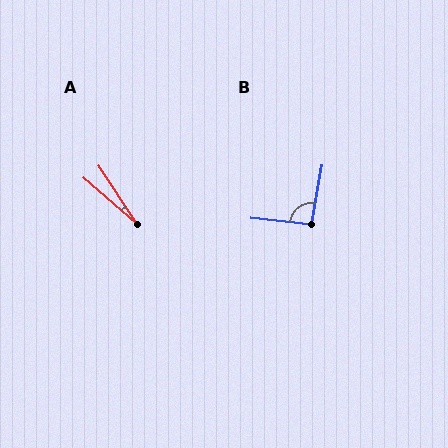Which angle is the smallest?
A, at approximately 16 degrees.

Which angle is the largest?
B, at approximately 94 degrees.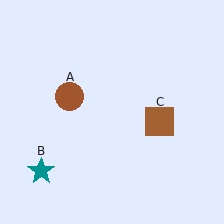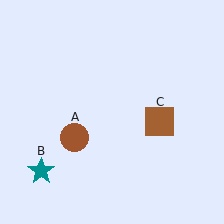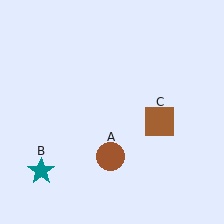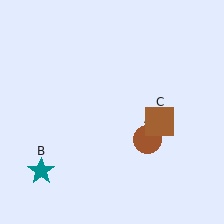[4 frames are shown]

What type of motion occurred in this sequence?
The brown circle (object A) rotated counterclockwise around the center of the scene.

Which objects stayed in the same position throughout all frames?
Teal star (object B) and brown square (object C) remained stationary.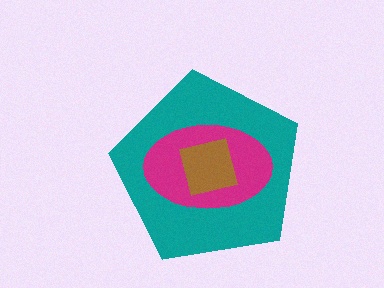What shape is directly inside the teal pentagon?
The magenta ellipse.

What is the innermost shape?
The brown square.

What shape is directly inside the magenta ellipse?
The brown square.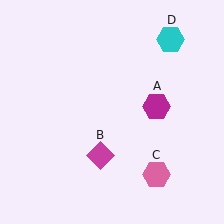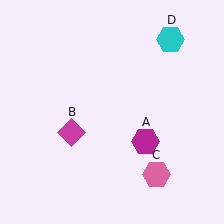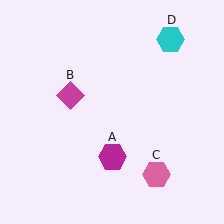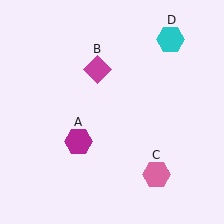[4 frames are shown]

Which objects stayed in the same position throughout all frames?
Pink hexagon (object C) and cyan hexagon (object D) remained stationary.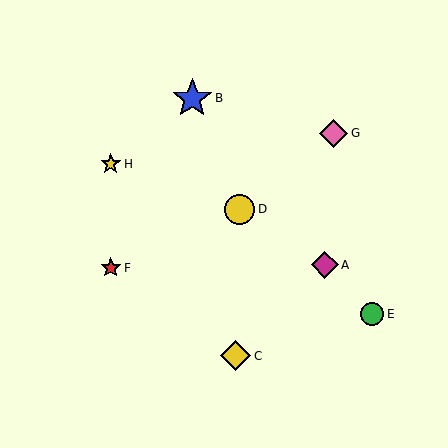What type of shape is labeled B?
Shape B is a blue star.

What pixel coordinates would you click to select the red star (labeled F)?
Click at (111, 268) to select the red star F.